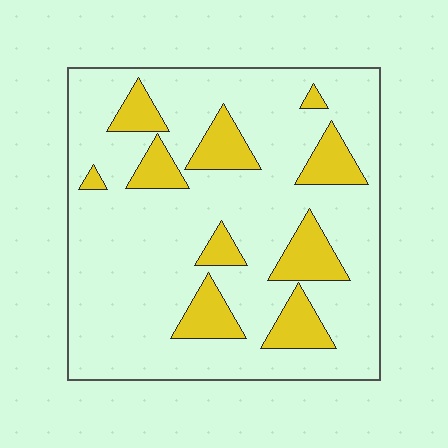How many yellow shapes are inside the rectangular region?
10.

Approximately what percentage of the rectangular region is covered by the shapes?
Approximately 20%.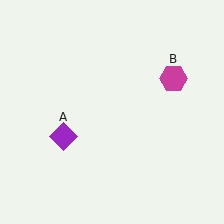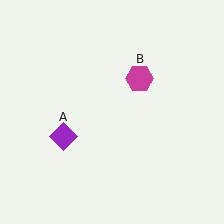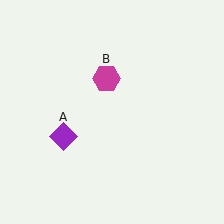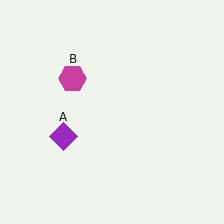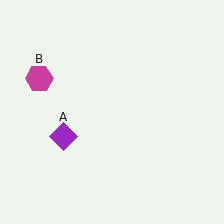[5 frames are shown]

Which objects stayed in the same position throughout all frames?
Purple diamond (object A) remained stationary.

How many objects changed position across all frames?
1 object changed position: magenta hexagon (object B).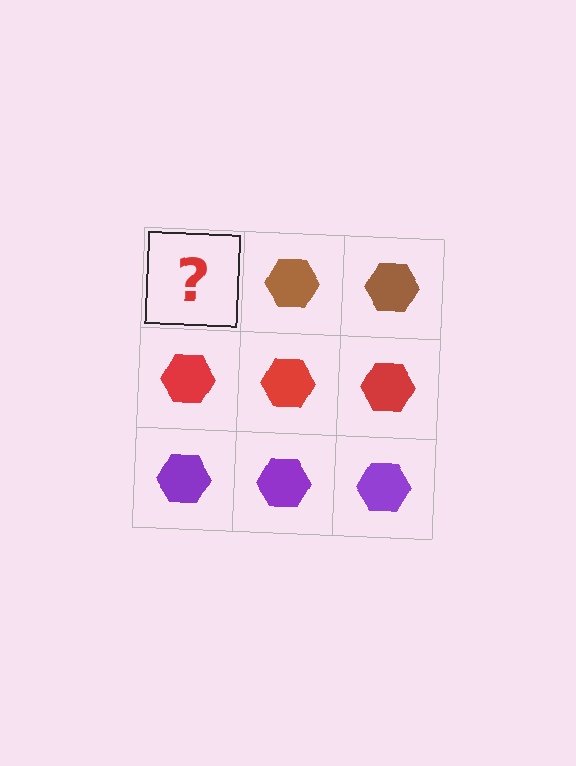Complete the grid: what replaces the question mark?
The question mark should be replaced with a brown hexagon.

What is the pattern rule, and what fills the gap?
The rule is that each row has a consistent color. The gap should be filled with a brown hexagon.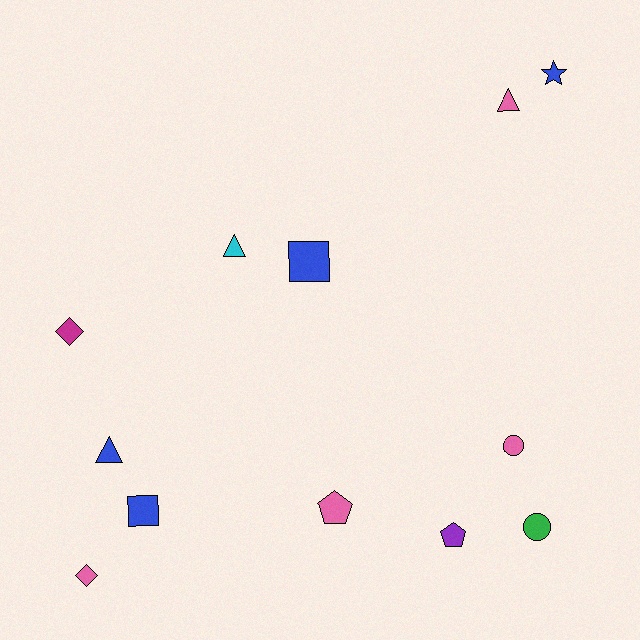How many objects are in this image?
There are 12 objects.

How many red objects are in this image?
There are no red objects.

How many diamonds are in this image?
There are 2 diamonds.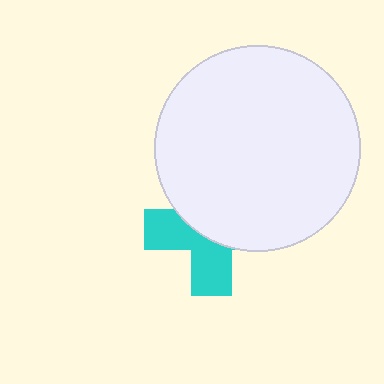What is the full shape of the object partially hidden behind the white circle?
The partially hidden object is a cyan cross.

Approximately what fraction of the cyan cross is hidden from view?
Roughly 57% of the cyan cross is hidden behind the white circle.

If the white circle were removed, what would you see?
You would see the complete cyan cross.